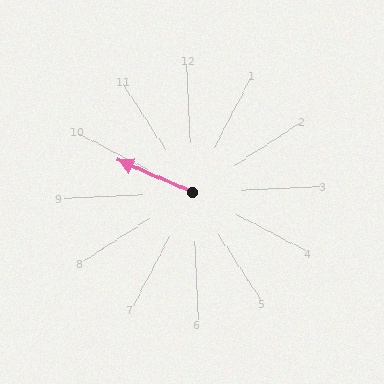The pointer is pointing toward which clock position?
Roughly 10 o'clock.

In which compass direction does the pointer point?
Northwest.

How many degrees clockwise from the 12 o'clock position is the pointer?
Approximately 296 degrees.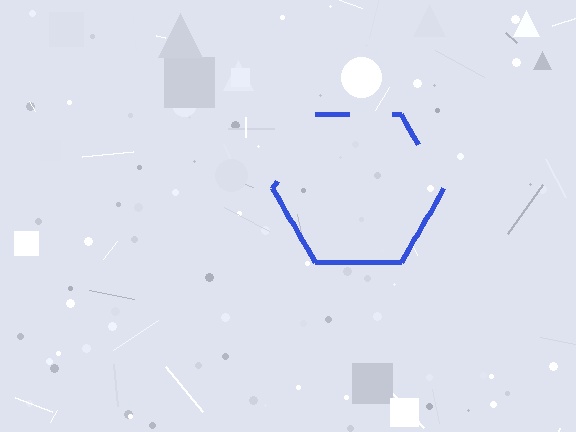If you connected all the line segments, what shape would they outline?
They would outline a hexagon.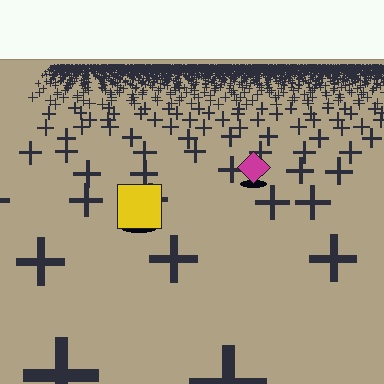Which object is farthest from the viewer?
The magenta diamond is farthest from the viewer. It appears smaller and the ground texture around it is denser.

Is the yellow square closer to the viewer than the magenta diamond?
Yes. The yellow square is closer — you can tell from the texture gradient: the ground texture is coarser near it.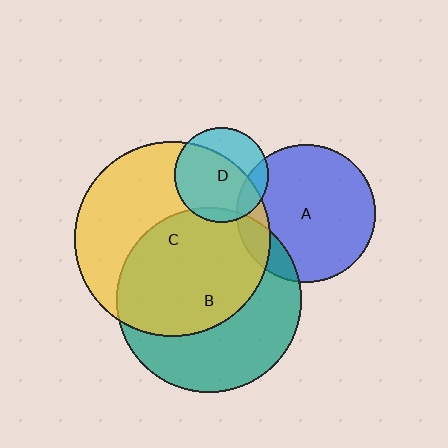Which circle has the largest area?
Circle C (yellow).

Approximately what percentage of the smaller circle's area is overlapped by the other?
Approximately 10%.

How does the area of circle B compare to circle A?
Approximately 1.8 times.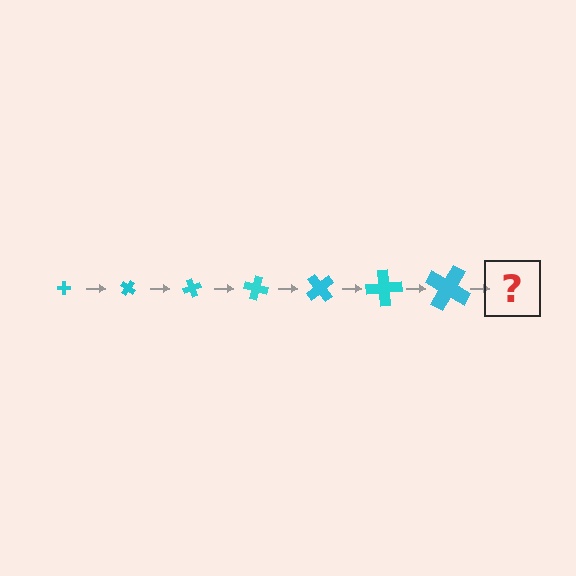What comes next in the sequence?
The next element should be a cross, larger than the previous one and rotated 245 degrees from the start.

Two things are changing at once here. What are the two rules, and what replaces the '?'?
The two rules are that the cross grows larger each step and it rotates 35 degrees each step. The '?' should be a cross, larger than the previous one and rotated 245 degrees from the start.